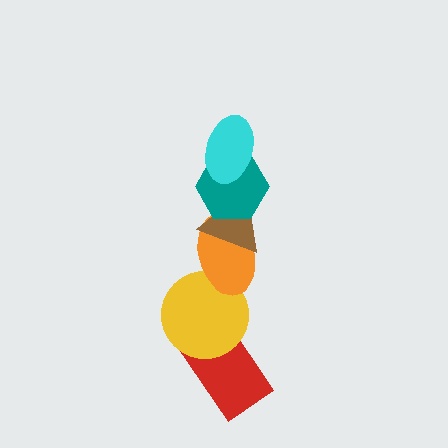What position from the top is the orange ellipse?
The orange ellipse is 4th from the top.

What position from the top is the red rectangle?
The red rectangle is 6th from the top.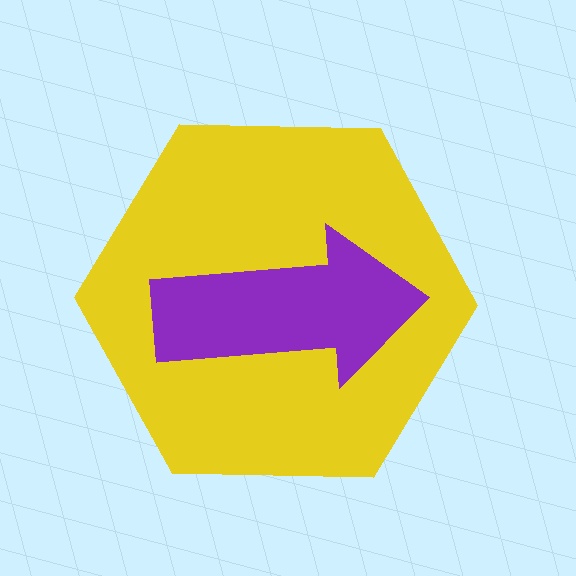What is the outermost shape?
The yellow hexagon.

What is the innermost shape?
The purple arrow.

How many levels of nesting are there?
2.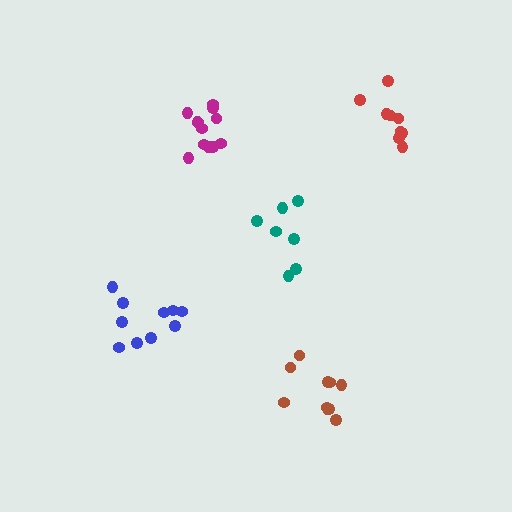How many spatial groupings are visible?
There are 5 spatial groupings.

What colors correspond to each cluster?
The clusters are colored: blue, magenta, brown, teal, red.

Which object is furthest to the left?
The blue cluster is leftmost.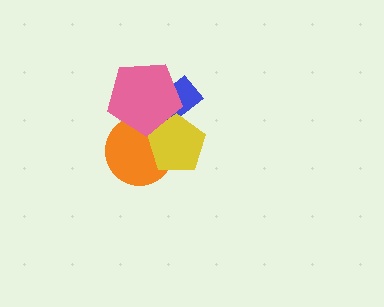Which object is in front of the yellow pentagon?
The pink pentagon is in front of the yellow pentagon.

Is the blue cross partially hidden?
Yes, it is partially covered by another shape.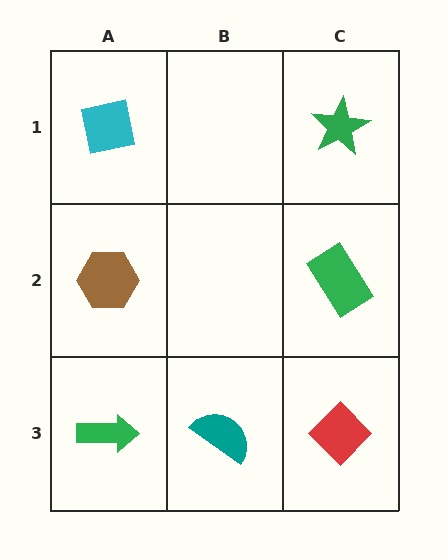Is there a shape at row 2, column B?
No, that cell is empty.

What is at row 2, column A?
A brown hexagon.